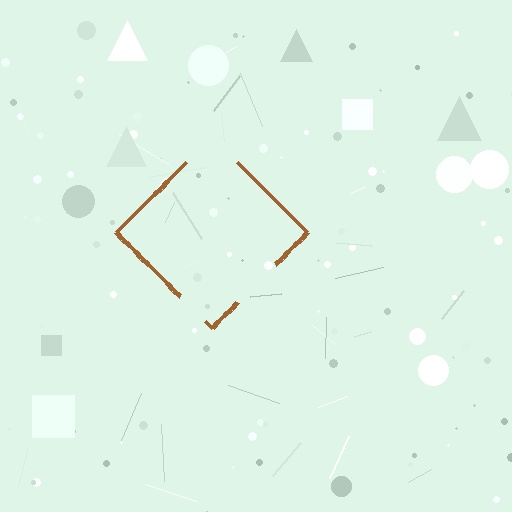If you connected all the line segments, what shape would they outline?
They would outline a diamond.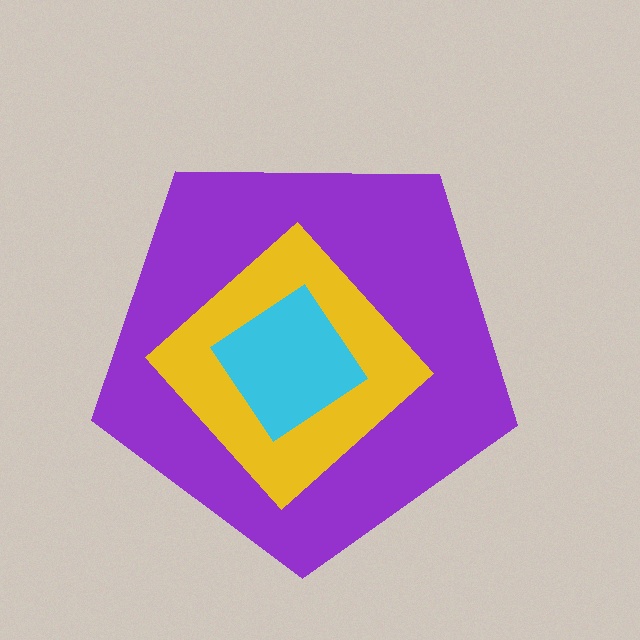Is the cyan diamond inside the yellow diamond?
Yes.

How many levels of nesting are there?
3.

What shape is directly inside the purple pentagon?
The yellow diamond.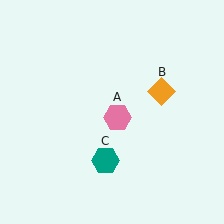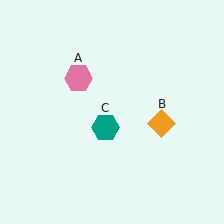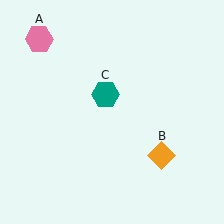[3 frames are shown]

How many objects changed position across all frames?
3 objects changed position: pink hexagon (object A), orange diamond (object B), teal hexagon (object C).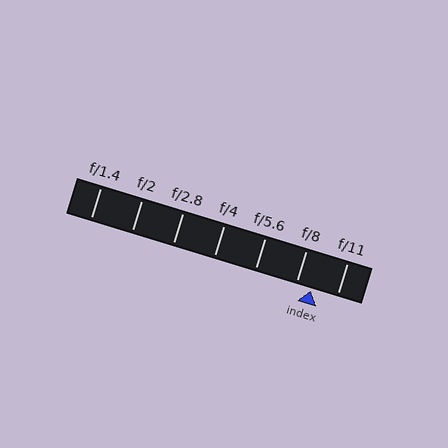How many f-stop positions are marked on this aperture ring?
There are 7 f-stop positions marked.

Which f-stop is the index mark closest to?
The index mark is closest to f/8.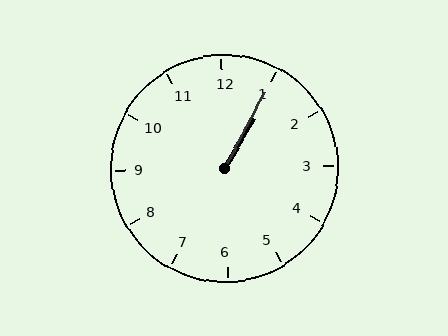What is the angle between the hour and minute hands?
Approximately 2 degrees.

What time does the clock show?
1:05.